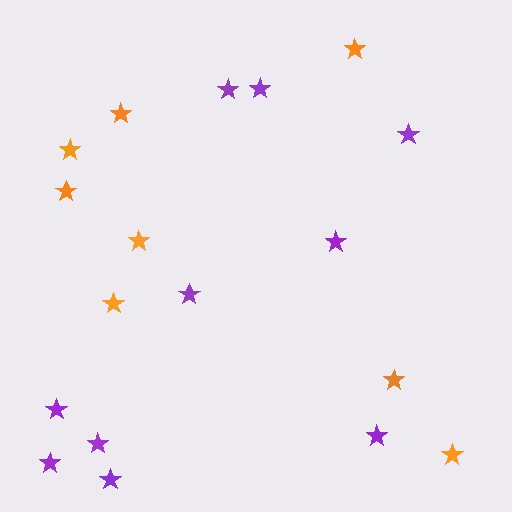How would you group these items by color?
There are 2 groups: one group of orange stars (8) and one group of purple stars (10).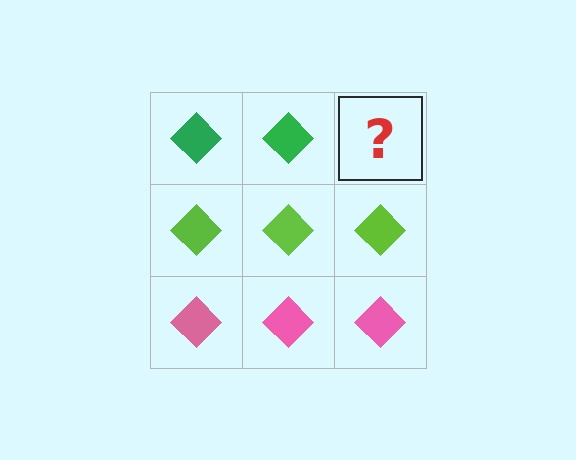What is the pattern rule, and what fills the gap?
The rule is that each row has a consistent color. The gap should be filled with a green diamond.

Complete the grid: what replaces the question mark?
The question mark should be replaced with a green diamond.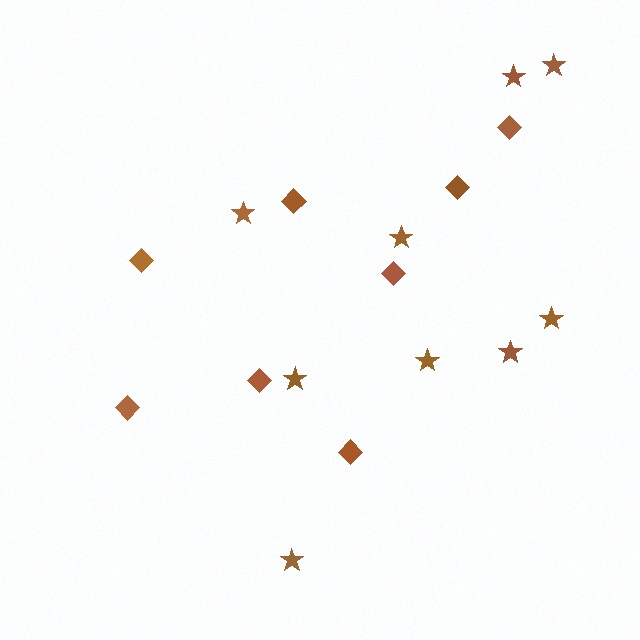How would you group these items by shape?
There are 2 groups: one group of diamonds (8) and one group of stars (9).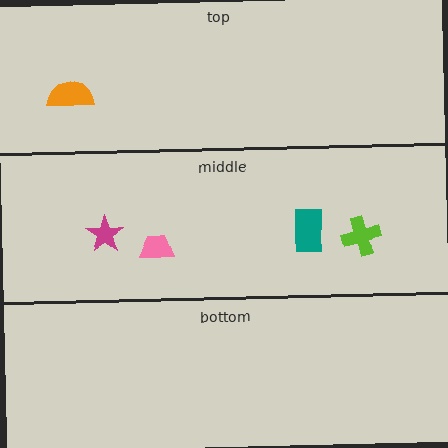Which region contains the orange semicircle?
The top region.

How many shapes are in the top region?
1.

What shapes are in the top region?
The orange semicircle.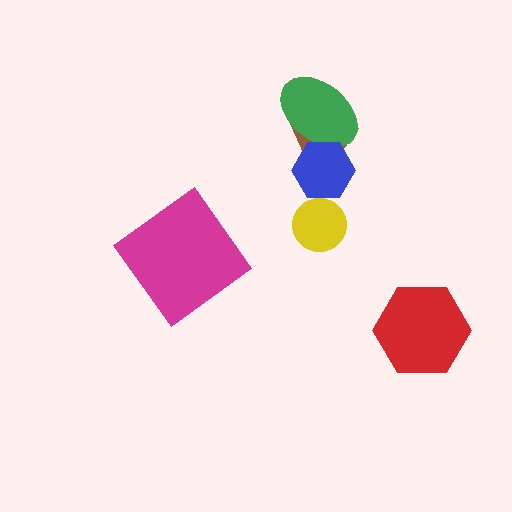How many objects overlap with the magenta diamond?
0 objects overlap with the magenta diamond.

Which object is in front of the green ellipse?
The blue hexagon is in front of the green ellipse.